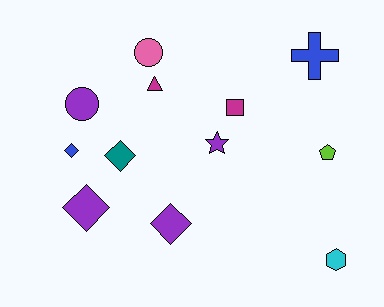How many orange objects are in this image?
There are no orange objects.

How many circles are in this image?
There are 2 circles.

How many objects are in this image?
There are 12 objects.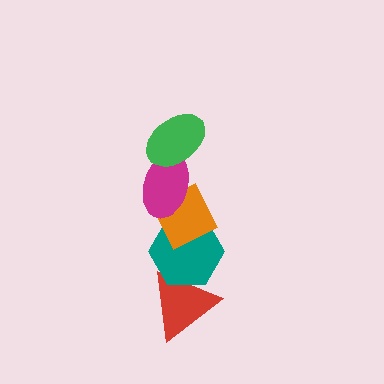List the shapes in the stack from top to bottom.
From top to bottom: the green ellipse, the magenta ellipse, the orange diamond, the teal hexagon, the red triangle.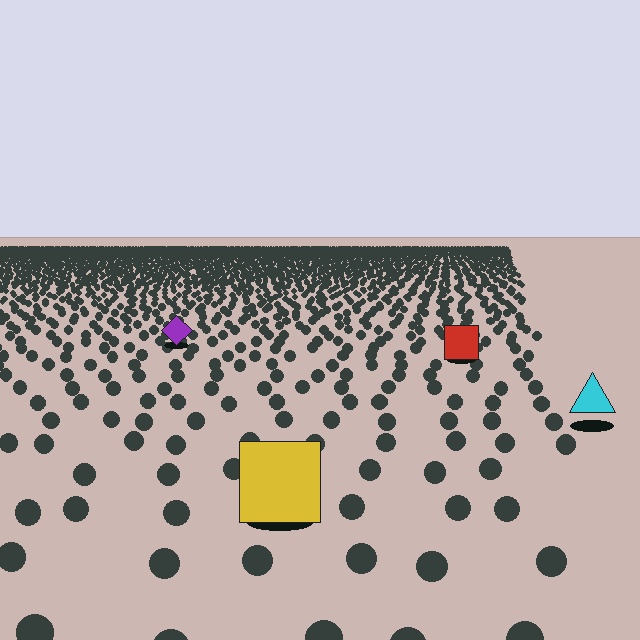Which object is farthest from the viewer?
The purple diamond is farthest from the viewer. It appears smaller and the ground texture around it is denser.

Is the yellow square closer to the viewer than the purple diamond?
Yes. The yellow square is closer — you can tell from the texture gradient: the ground texture is coarser near it.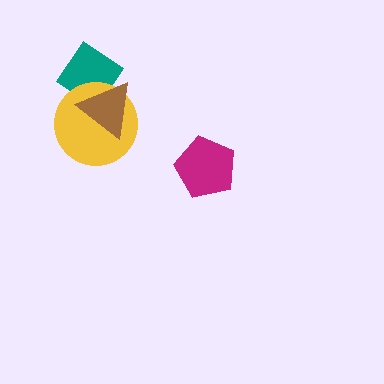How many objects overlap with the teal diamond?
2 objects overlap with the teal diamond.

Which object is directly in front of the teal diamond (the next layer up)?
The yellow circle is directly in front of the teal diamond.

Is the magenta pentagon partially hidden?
No, no other shape covers it.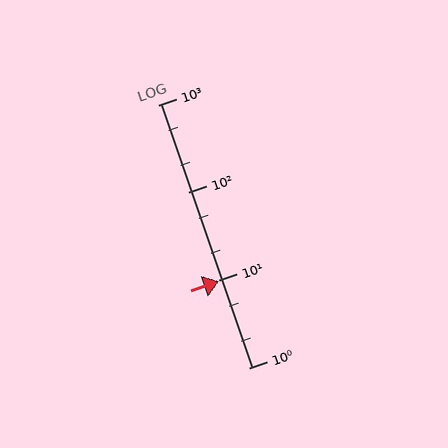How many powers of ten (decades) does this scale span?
The scale spans 3 decades, from 1 to 1000.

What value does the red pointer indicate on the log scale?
The pointer indicates approximately 9.8.